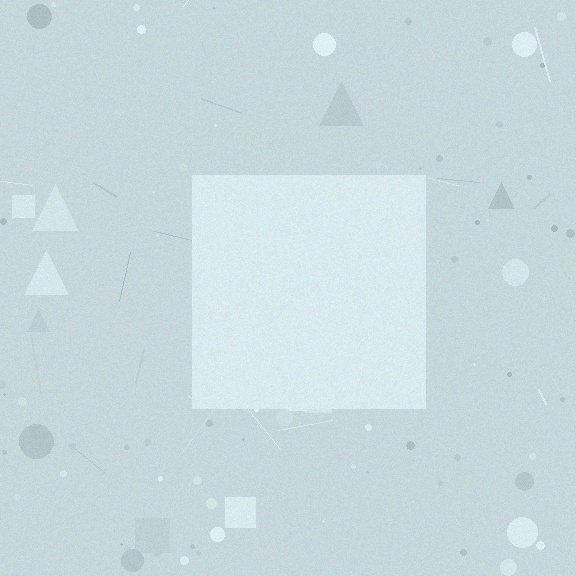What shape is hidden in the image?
A square is hidden in the image.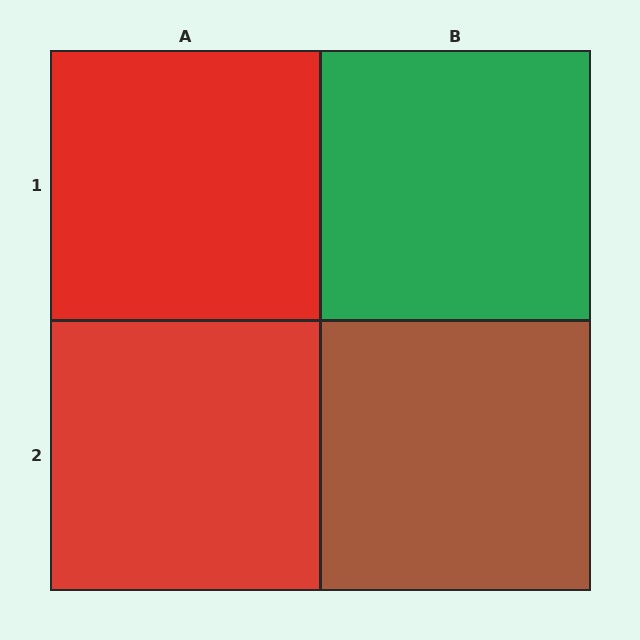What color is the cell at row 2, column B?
Brown.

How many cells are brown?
1 cell is brown.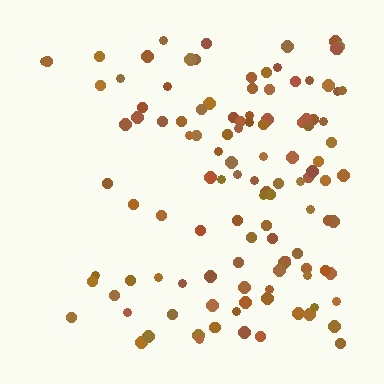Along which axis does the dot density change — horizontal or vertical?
Horizontal.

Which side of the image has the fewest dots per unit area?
The left.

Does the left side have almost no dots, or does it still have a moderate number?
Still a moderate number, just noticeably fewer than the right.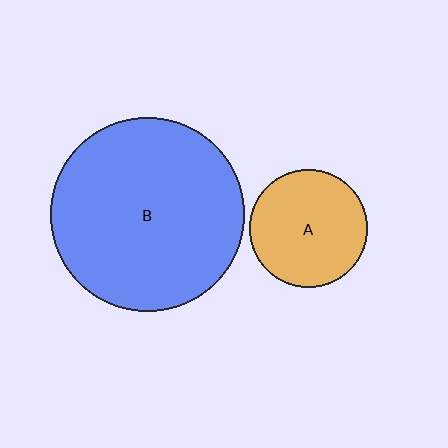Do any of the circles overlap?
No, none of the circles overlap.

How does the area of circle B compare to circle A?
Approximately 2.7 times.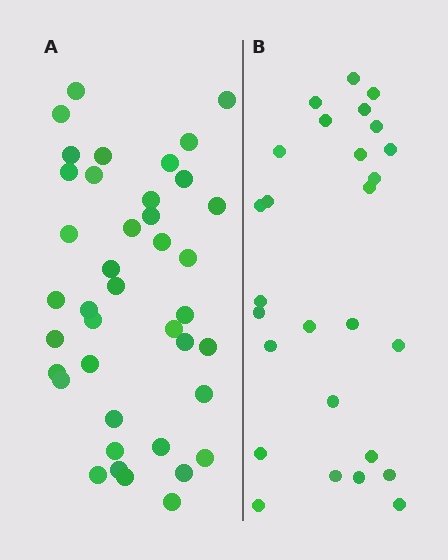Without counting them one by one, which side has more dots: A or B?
Region A (the left region) has more dots.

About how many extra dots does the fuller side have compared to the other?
Region A has approximately 15 more dots than region B.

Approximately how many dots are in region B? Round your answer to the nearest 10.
About 30 dots. (The exact count is 27, which rounds to 30.)